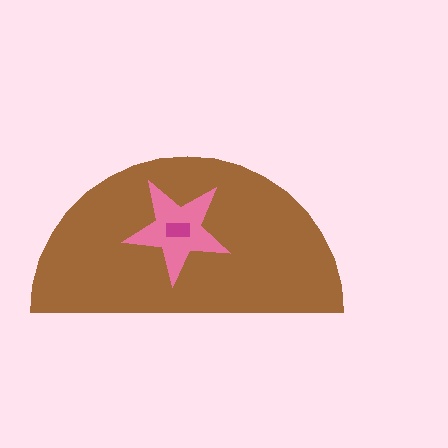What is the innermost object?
The magenta rectangle.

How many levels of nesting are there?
3.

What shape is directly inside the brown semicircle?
The pink star.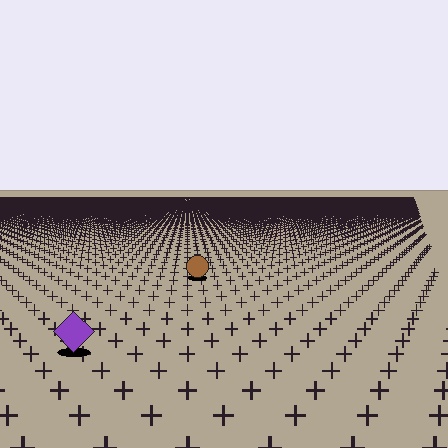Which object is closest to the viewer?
The purple diamond is closest. The texture marks near it are larger and more spread out.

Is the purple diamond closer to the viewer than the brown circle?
Yes. The purple diamond is closer — you can tell from the texture gradient: the ground texture is coarser near it.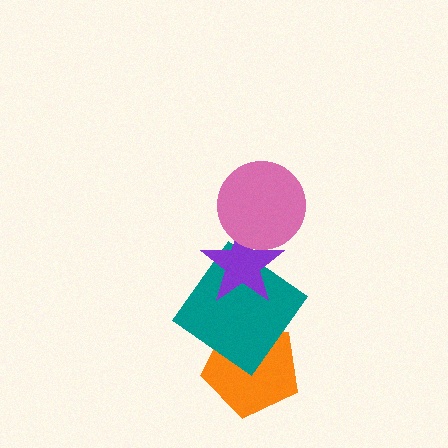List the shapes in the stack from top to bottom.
From top to bottom: the pink circle, the purple star, the teal diamond, the orange pentagon.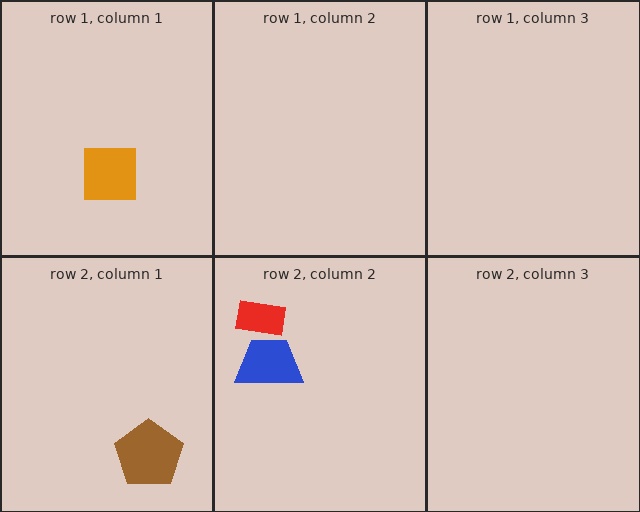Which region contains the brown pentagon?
The row 2, column 1 region.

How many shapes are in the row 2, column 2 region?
2.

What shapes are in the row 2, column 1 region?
The brown pentagon.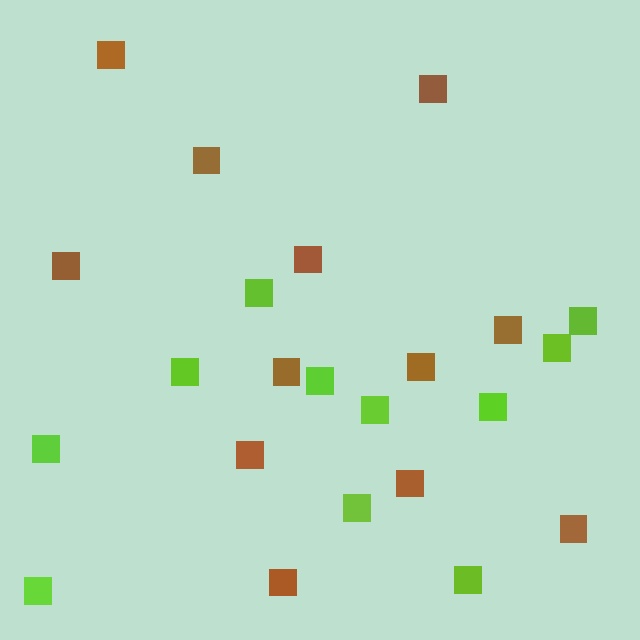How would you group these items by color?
There are 2 groups: one group of lime squares (11) and one group of brown squares (12).